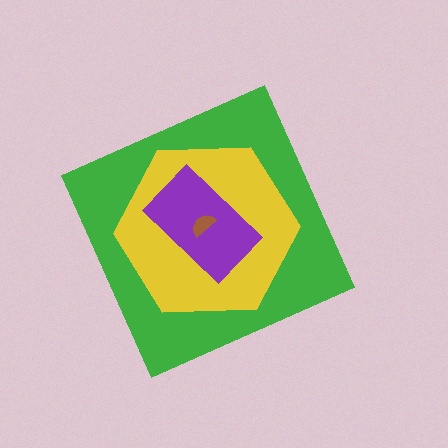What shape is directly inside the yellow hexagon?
The purple rectangle.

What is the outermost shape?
The green diamond.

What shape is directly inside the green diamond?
The yellow hexagon.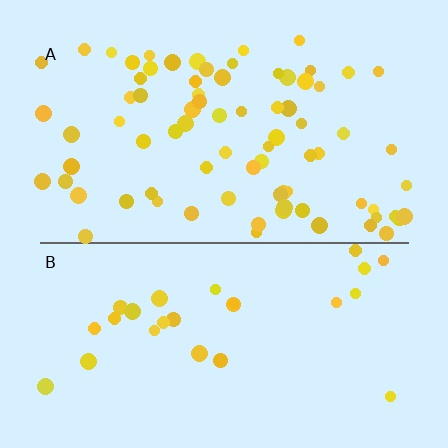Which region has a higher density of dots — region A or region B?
A (the top).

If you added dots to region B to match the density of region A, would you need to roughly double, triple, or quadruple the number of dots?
Approximately triple.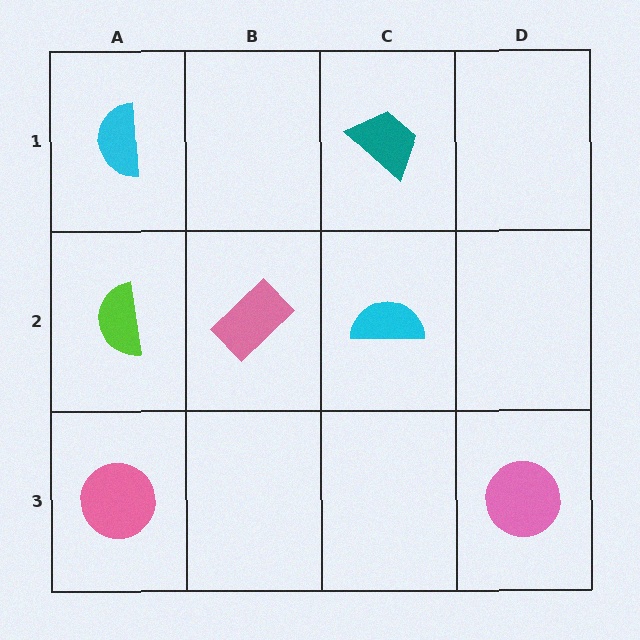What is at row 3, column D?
A pink circle.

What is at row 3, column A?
A pink circle.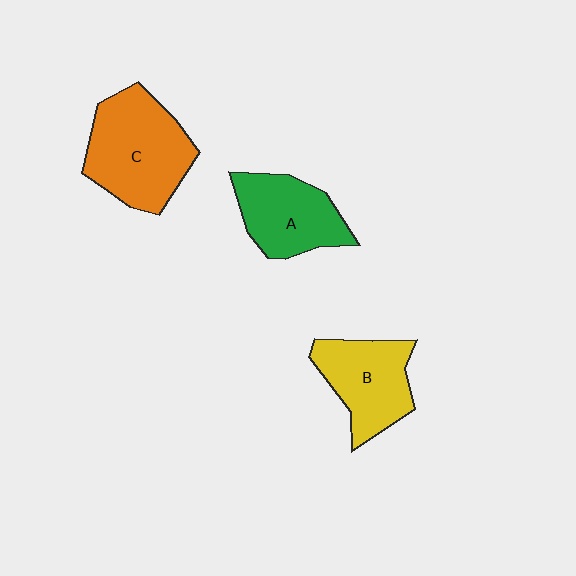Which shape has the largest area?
Shape C (orange).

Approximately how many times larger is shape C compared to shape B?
Approximately 1.3 times.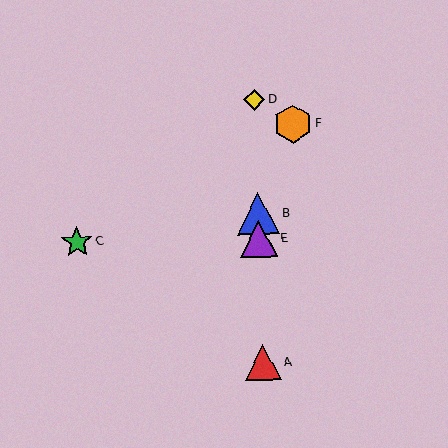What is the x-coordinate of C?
Object C is at x≈77.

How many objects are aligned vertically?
4 objects (A, B, D, E) are aligned vertically.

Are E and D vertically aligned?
Yes, both are at x≈259.